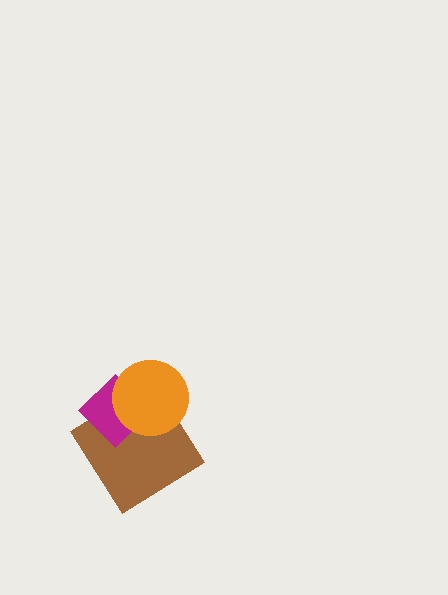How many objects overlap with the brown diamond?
2 objects overlap with the brown diamond.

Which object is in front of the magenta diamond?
The orange circle is in front of the magenta diamond.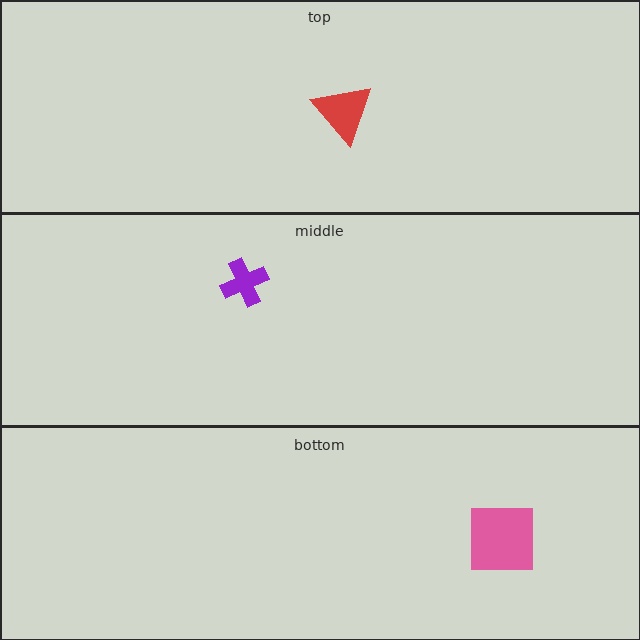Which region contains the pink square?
The bottom region.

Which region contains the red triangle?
The top region.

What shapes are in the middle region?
The purple cross.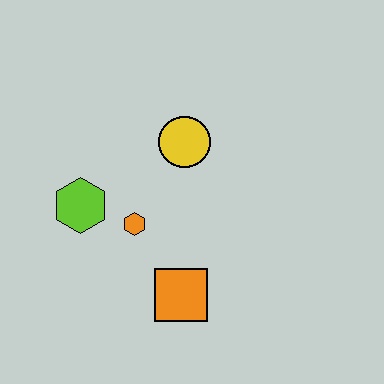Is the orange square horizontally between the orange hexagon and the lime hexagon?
No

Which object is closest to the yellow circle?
The orange hexagon is closest to the yellow circle.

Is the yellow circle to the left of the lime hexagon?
No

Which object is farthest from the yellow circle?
The orange square is farthest from the yellow circle.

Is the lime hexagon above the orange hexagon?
Yes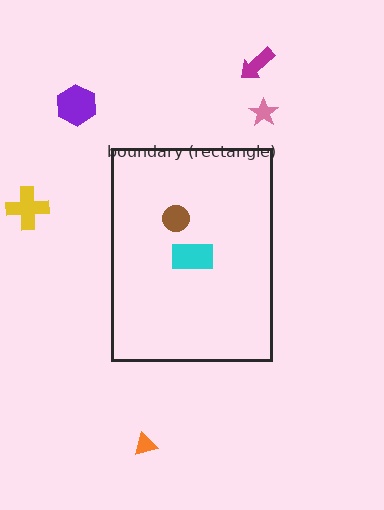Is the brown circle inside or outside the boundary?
Inside.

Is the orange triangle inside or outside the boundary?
Outside.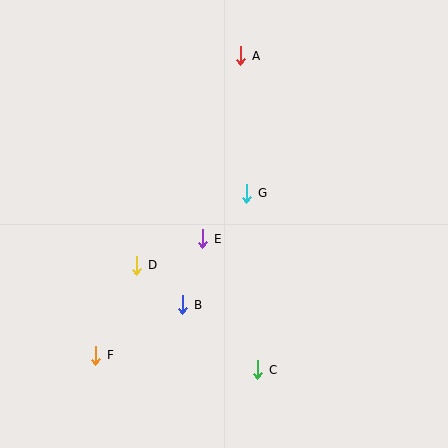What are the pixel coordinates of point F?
Point F is at (96, 355).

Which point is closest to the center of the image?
Point E at (203, 239) is closest to the center.